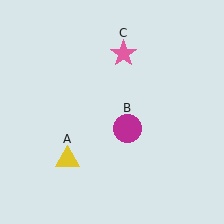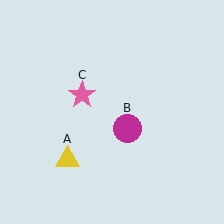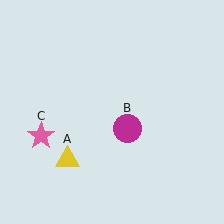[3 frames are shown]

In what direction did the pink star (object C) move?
The pink star (object C) moved down and to the left.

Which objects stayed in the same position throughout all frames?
Yellow triangle (object A) and magenta circle (object B) remained stationary.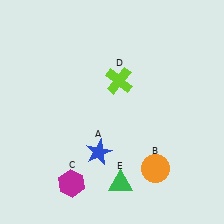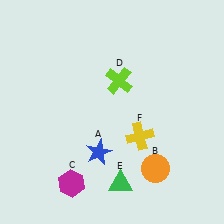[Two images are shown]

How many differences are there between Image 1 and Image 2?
There is 1 difference between the two images.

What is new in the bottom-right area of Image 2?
A yellow cross (F) was added in the bottom-right area of Image 2.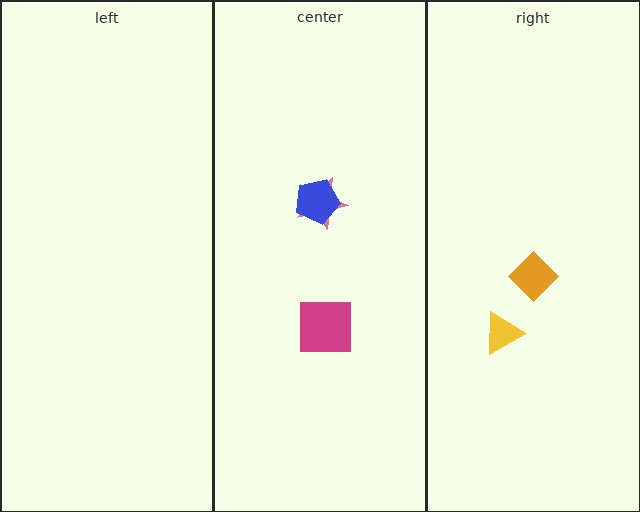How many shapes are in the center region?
3.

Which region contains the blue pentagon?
The center region.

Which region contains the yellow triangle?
The right region.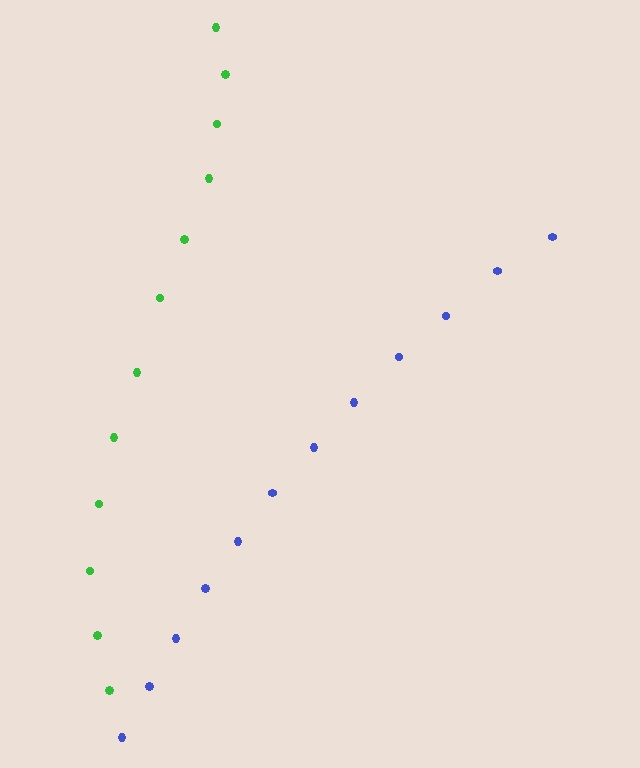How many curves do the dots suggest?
There are 2 distinct paths.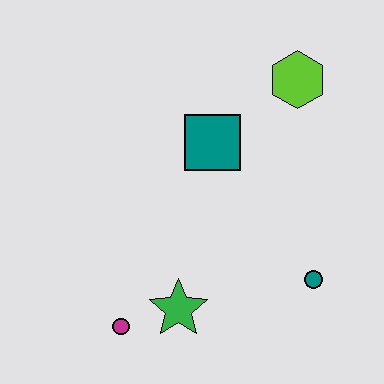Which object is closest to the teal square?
The lime hexagon is closest to the teal square.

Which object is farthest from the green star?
The lime hexagon is farthest from the green star.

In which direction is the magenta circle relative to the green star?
The magenta circle is to the left of the green star.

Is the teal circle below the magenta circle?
No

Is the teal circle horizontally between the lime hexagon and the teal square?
No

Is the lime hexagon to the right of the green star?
Yes